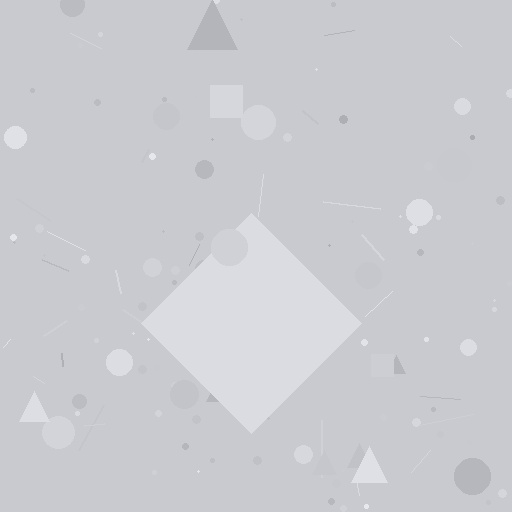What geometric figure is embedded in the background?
A diamond is embedded in the background.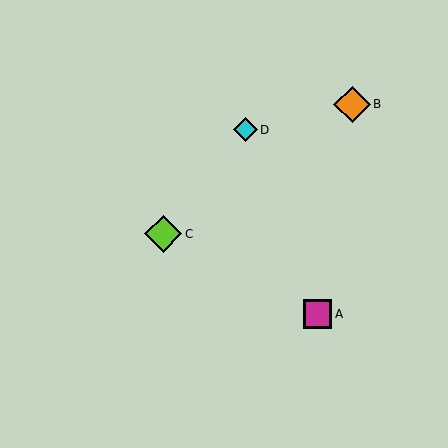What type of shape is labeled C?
Shape C is a lime diamond.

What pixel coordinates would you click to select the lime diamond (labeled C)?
Click at (163, 234) to select the lime diamond C.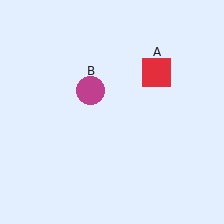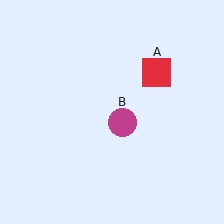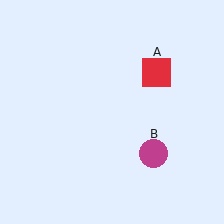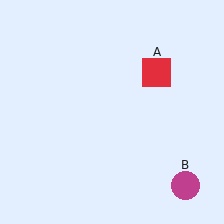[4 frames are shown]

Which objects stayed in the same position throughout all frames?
Red square (object A) remained stationary.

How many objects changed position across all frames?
1 object changed position: magenta circle (object B).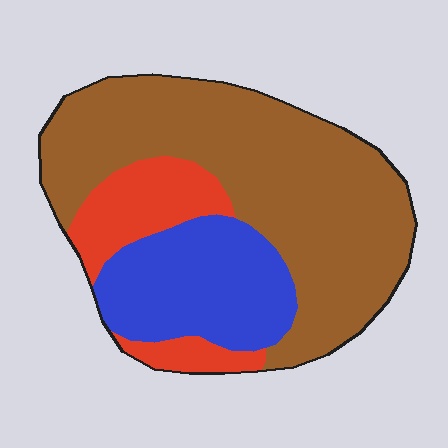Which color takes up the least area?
Red, at roughly 15%.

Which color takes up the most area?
Brown, at roughly 60%.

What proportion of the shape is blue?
Blue covers around 25% of the shape.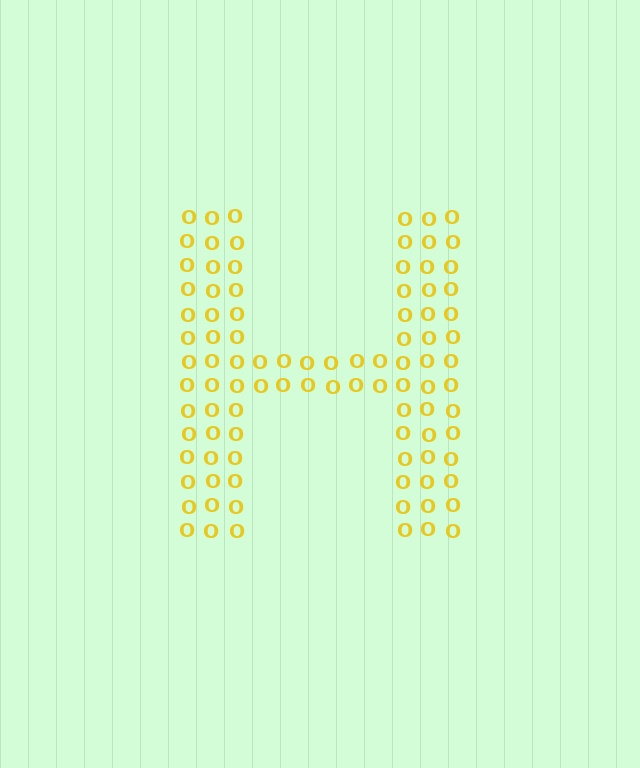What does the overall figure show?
The overall figure shows the letter H.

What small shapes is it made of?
It is made of small letter O's.